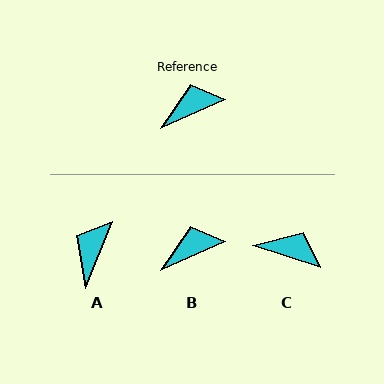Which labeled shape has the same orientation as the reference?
B.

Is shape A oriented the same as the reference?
No, it is off by about 44 degrees.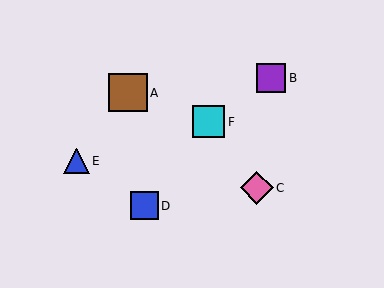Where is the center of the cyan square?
The center of the cyan square is at (209, 122).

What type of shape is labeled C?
Shape C is a pink diamond.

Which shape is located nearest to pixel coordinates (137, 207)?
The blue square (labeled D) at (144, 206) is nearest to that location.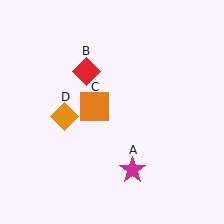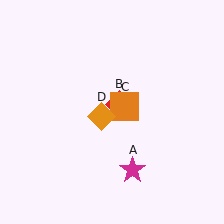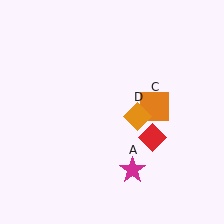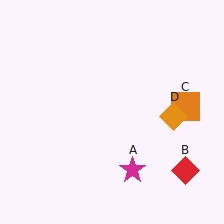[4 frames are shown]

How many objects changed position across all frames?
3 objects changed position: red diamond (object B), orange square (object C), orange diamond (object D).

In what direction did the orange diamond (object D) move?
The orange diamond (object D) moved right.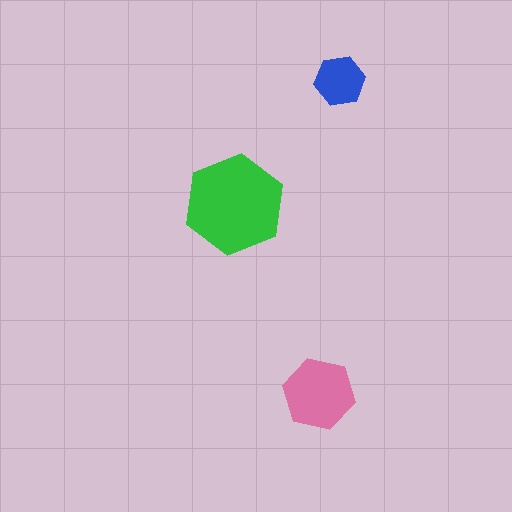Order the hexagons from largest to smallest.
the green one, the pink one, the blue one.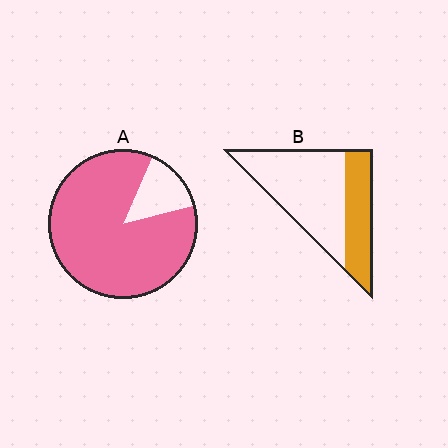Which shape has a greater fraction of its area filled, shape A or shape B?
Shape A.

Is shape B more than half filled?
No.